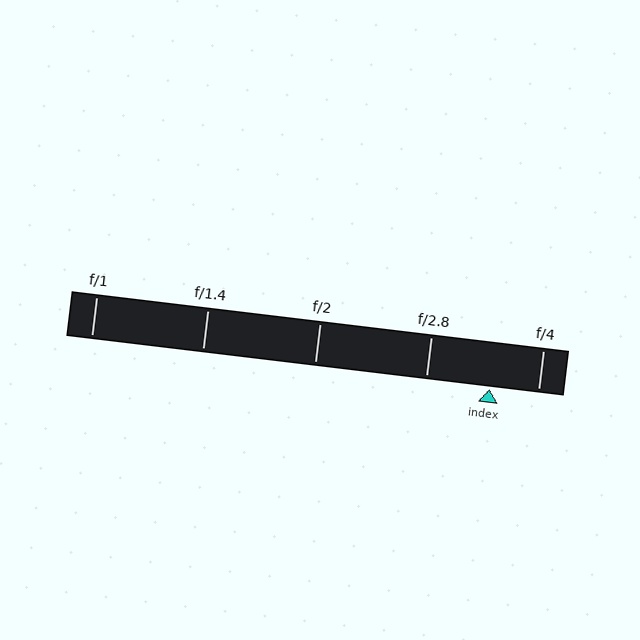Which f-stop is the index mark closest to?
The index mark is closest to f/4.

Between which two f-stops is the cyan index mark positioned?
The index mark is between f/2.8 and f/4.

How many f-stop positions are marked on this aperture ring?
There are 5 f-stop positions marked.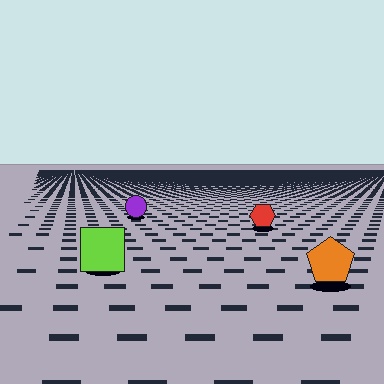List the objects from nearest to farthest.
From nearest to farthest: the orange pentagon, the lime square, the red hexagon, the purple circle.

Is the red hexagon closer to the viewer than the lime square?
No. The lime square is closer — you can tell from the texture gradient: the ground texture is coarser near it.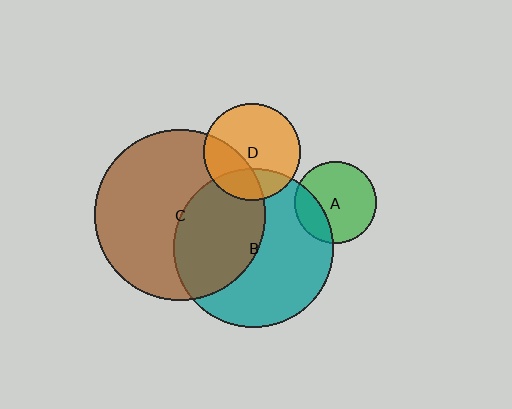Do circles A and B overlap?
Yes.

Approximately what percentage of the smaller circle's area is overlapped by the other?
Approximately 25%.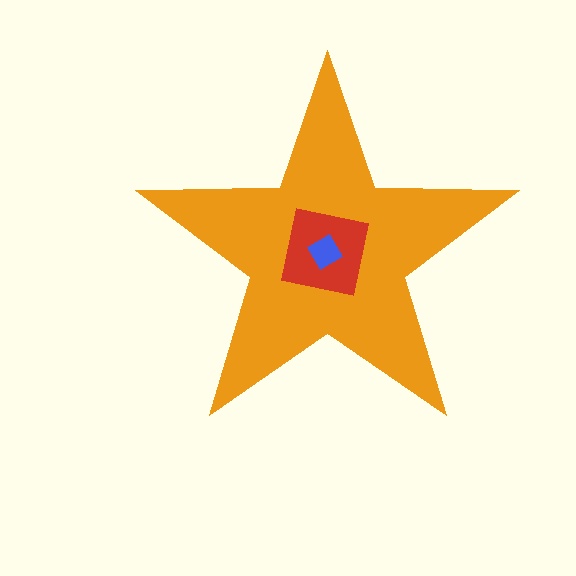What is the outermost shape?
The orange star.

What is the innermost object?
The blue diamond.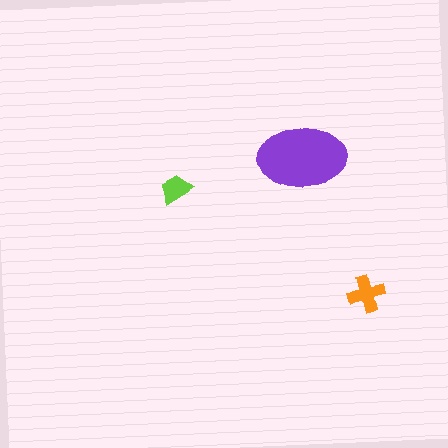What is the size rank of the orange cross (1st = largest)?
2nd.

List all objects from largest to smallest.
The purple ellipse, the orange cross, the lime trapezoid.